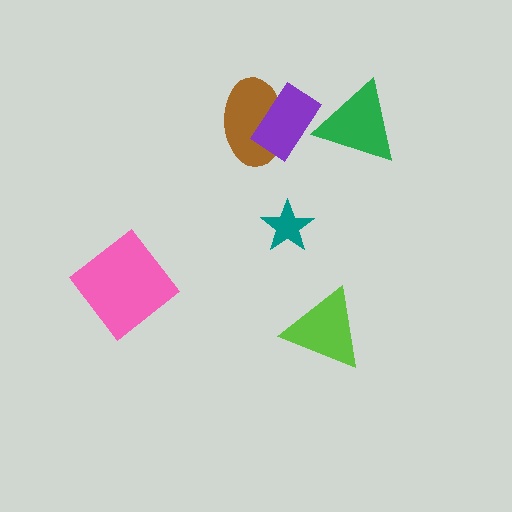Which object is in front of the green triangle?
The purple rectangle is in front of the green triangle.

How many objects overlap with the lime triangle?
0 objects overlap with the lime triangle.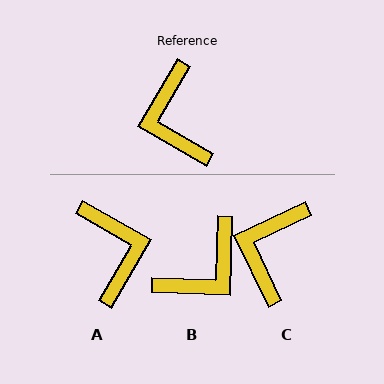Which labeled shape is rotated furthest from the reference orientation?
A, about 180 degrees away.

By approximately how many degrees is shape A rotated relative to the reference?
Approximately 180 degrees clockwise.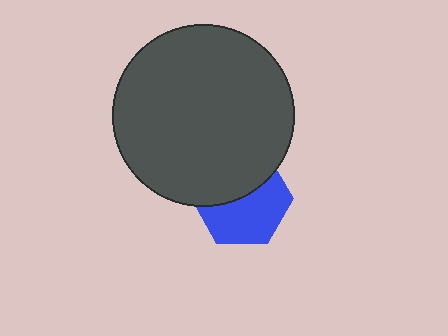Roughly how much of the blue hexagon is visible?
About half of it is visible (roughly 55%).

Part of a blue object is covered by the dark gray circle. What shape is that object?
It is a hexagon.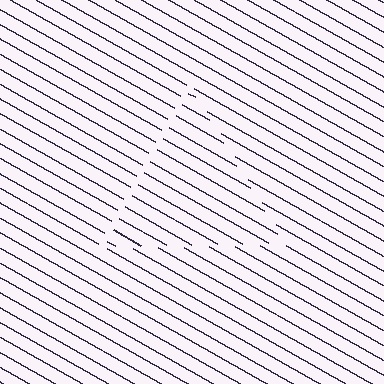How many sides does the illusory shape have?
3 sides — the line-ends trace a triangle.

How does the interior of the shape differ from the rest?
The interior of the shape contains the same grating, shifted by half a period — the contour is defined by the phase discontinuity where line-ends from the inner and outer gratings abut.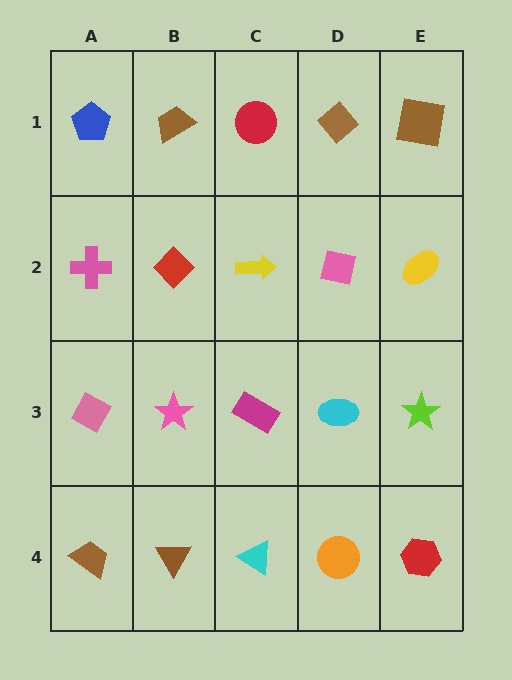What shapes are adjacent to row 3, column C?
A yellow arrow (row 2, column C), a cyan triangle (row 4, column C), a pink star (row 3, column B), a cyan ellipse (row 3, column D).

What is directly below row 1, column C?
A yellow arrow.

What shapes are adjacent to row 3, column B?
A red diamond (row 2, column B), a brown triangle (row 4, column B), a pink diamond (row 3, column A), a magenta rectangle (row 3, column C).